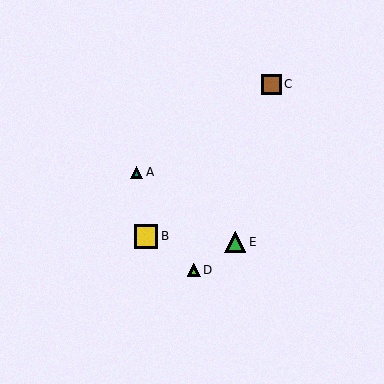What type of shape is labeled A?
Shape A is a teal triangle.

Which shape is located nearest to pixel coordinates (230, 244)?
The green triangle (labeled E) at (235, 242) is nearest to that location.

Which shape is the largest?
The yellow square (labeled B) is the largest.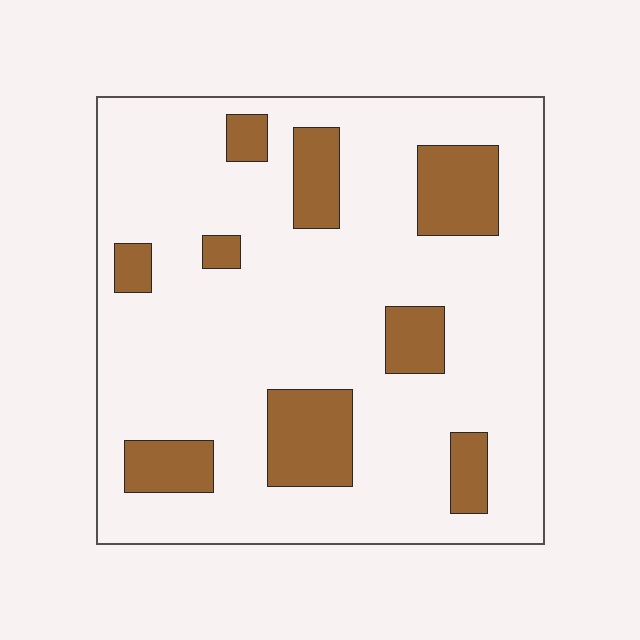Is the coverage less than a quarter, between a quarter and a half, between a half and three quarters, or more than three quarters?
Less than a quarter.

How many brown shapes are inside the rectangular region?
9.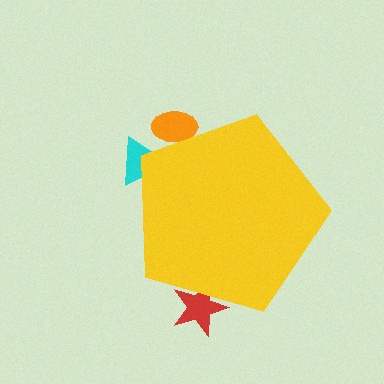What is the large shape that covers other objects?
A yellow pentagon.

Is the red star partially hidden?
Yes, the red star is partially hidden behind the yellow pentagon.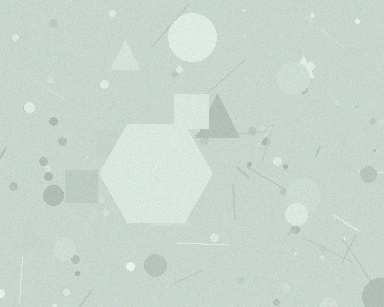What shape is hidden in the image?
A hexagon is hidden in the image.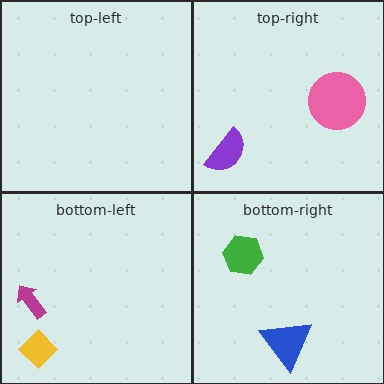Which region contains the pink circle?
The top-right region.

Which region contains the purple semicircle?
The top-right region.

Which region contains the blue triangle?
The bottom-right region.